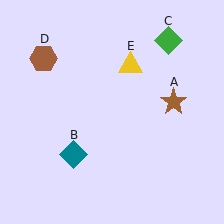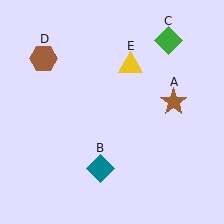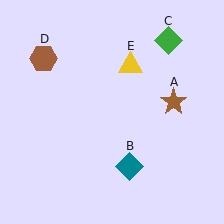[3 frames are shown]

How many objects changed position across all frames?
1 object changed position: teal diamond (object B).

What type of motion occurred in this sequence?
The teal diamond (object B) rotated counterclockwise around the center of the scene.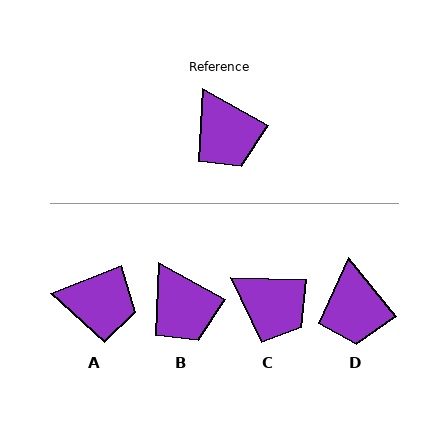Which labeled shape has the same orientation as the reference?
B.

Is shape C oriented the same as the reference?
No, it is off by about 27 degrees.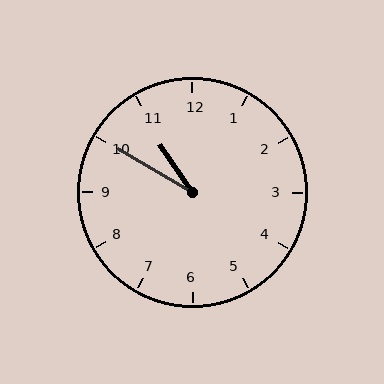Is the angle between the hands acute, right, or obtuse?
It is acute.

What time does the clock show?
10:50.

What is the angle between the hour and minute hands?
Approximately 25 degrees.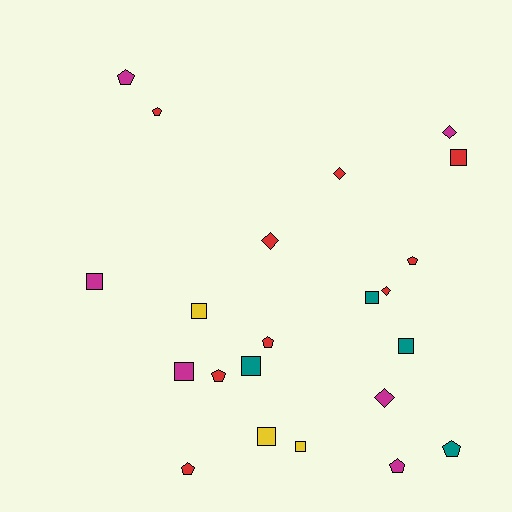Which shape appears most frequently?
Square, with 9 objects.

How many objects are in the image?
There are 22 objects.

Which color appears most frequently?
Red, with 9 objects.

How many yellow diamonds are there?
There are no yellow diamonds.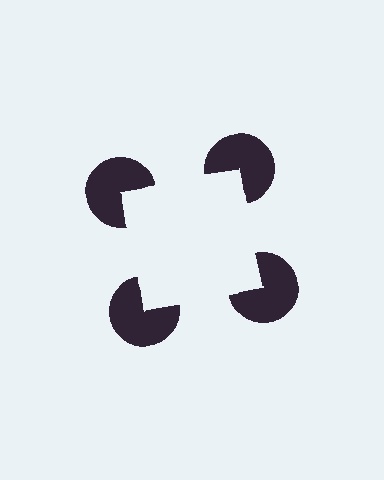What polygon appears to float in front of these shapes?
An illusory square — its edges are inferred from the aligned wedge cuts in the pac-man discs, not physically drawn.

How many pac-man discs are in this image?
There are 4 — one at each vertex of the illusory square.